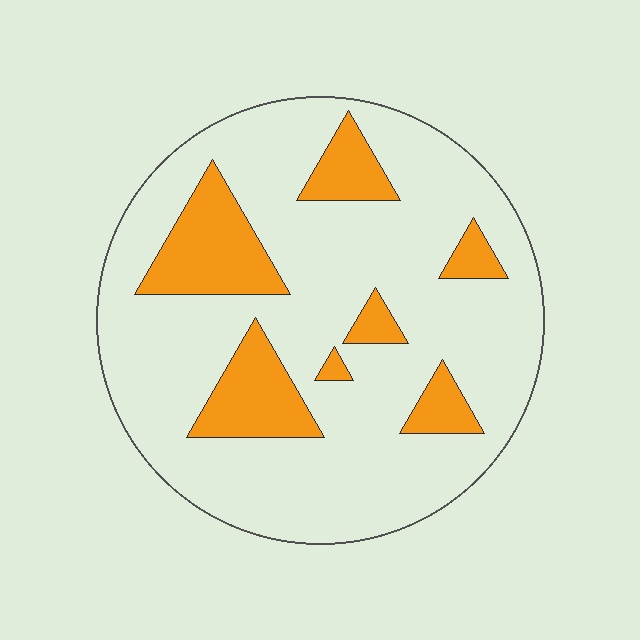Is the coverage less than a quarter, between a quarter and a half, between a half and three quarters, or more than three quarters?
Less than a quarter.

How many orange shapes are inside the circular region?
7.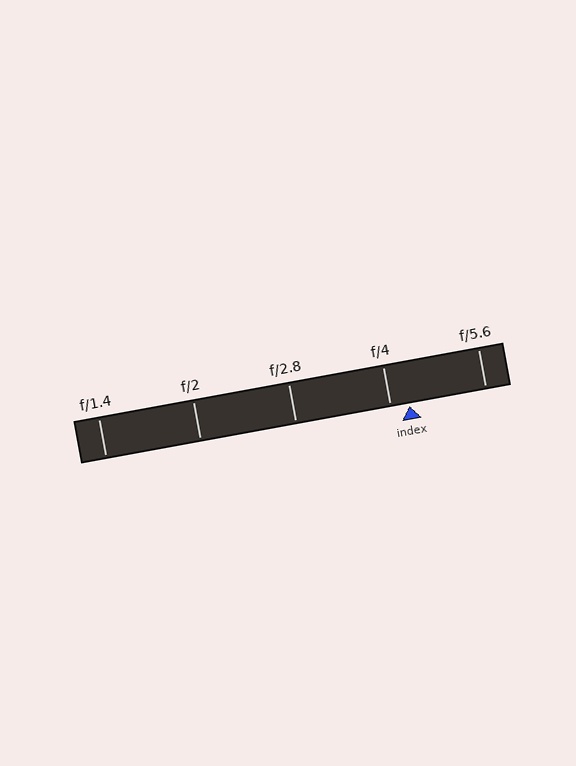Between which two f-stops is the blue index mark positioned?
The index mark is between f/4 and f/5.6.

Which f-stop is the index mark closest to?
The index mark is closest to f/4.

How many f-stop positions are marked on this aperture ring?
There are 5 f-stop positions marked.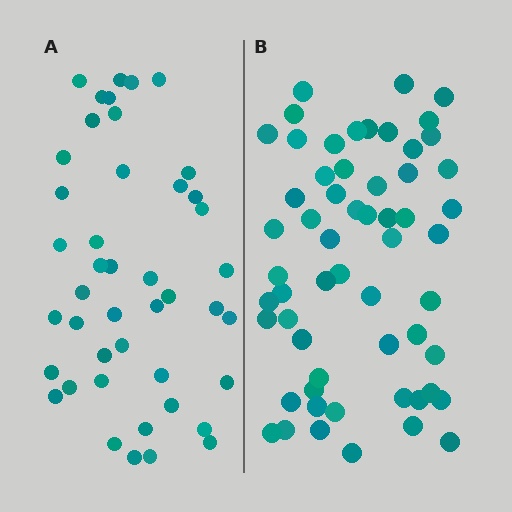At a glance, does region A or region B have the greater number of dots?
Region B (the right region) has more dots.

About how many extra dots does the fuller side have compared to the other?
Region B has approximately 15 more dots than region A.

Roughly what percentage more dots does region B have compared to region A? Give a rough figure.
About 30% more.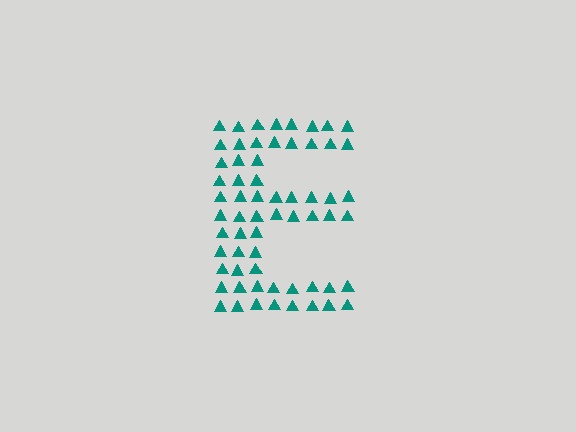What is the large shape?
The large shape is the letter E.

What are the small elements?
The small elements are triangles.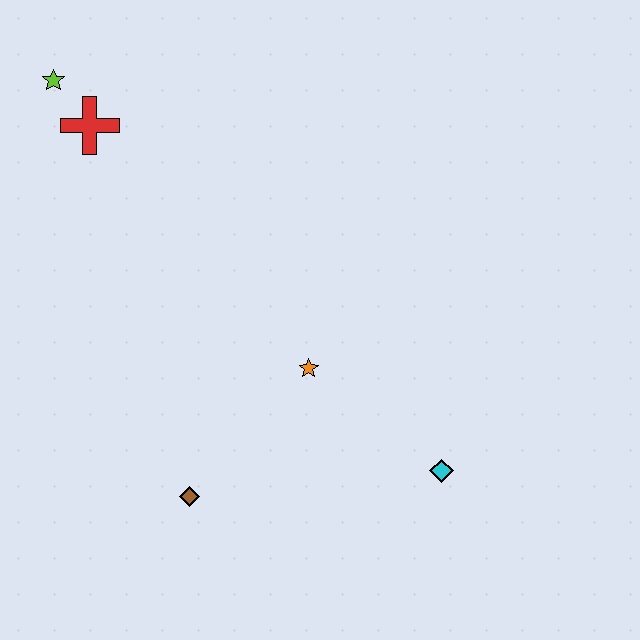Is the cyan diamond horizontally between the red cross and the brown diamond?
No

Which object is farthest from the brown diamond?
The lime star is farthest from the brown diamond.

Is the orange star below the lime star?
Yes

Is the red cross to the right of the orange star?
No